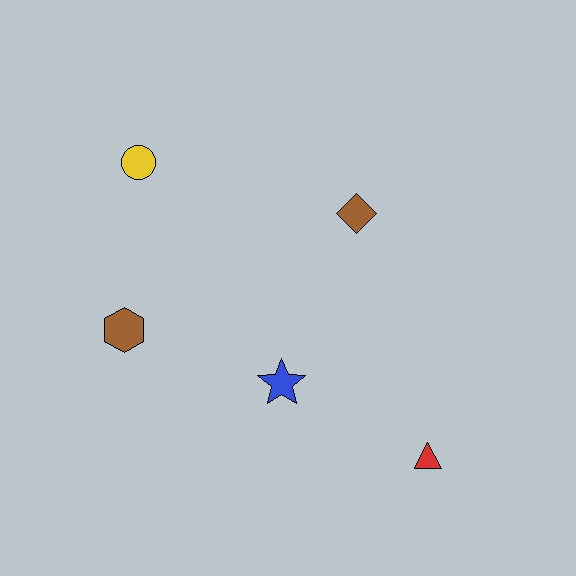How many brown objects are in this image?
There are 2 brown objects.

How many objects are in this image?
There are 5 objects.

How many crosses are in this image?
There are no crosses.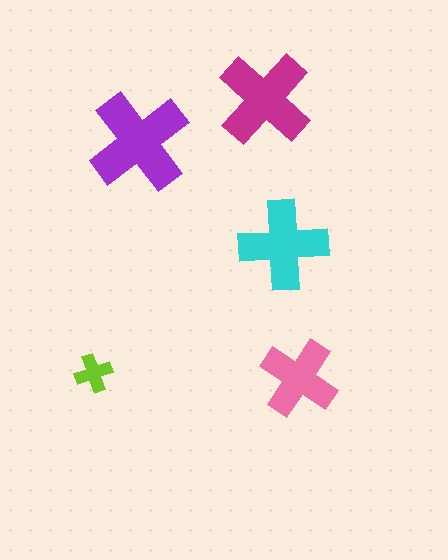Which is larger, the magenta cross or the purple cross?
The purple one.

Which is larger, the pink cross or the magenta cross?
The magenta one.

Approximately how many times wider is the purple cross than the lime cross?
About 2.5 times wider.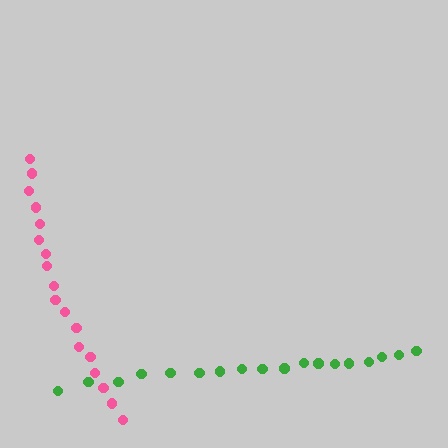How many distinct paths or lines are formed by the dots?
There are 2 distinct paths.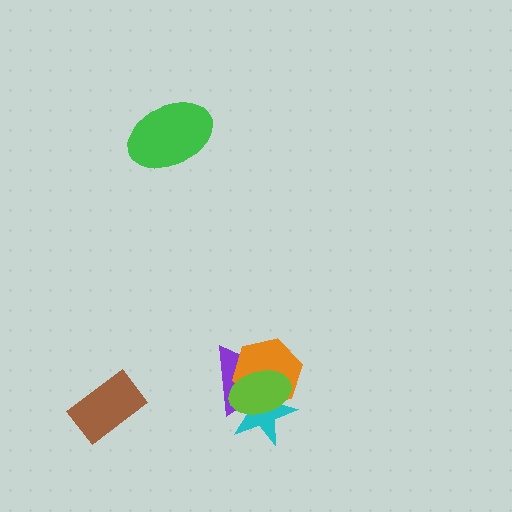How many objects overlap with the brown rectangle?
0 objects overlap with the brown rectangle.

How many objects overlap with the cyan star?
3 objects overlap with the cyan star.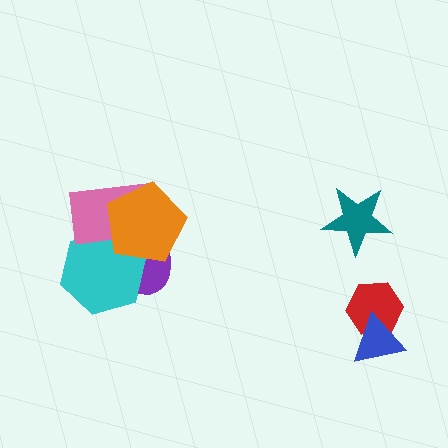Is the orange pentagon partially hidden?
No, no other shape covers it.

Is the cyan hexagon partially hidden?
Yes, it is partially covered by another shape.